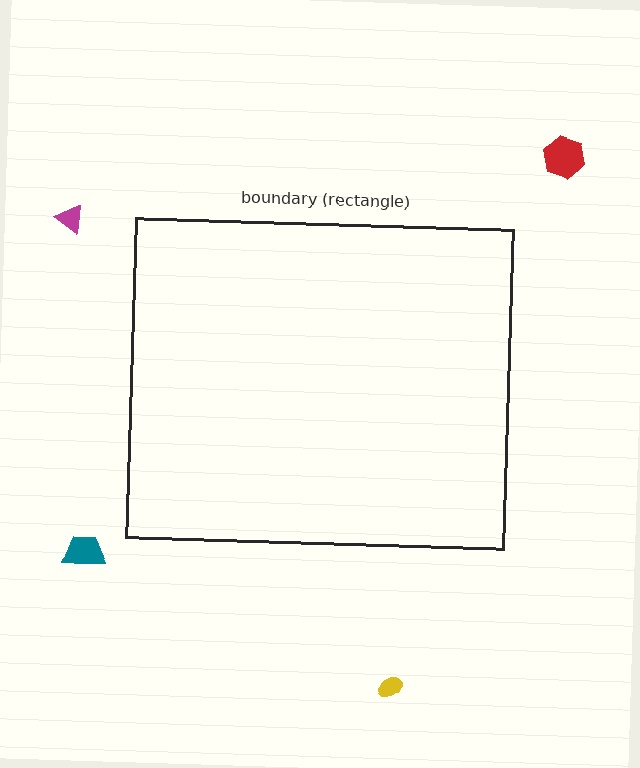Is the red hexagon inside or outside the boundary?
Outside.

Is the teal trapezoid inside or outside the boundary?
Outside.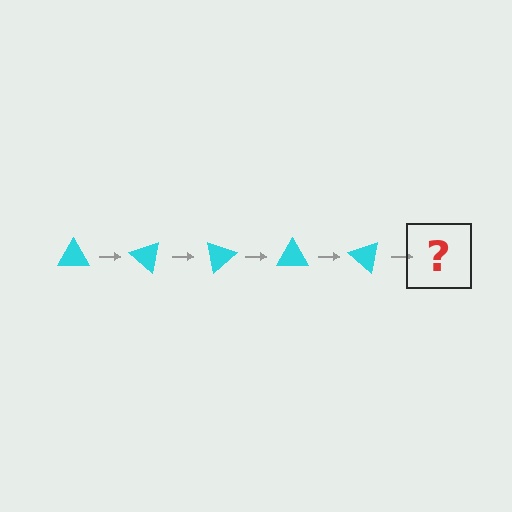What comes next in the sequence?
The next element should be a cyan triangle rotated 200 degrees.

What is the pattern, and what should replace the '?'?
The pattern is that the triangle rotates 40 degrees each step. The '?' should be a cyan triangle rotated 200 degrees.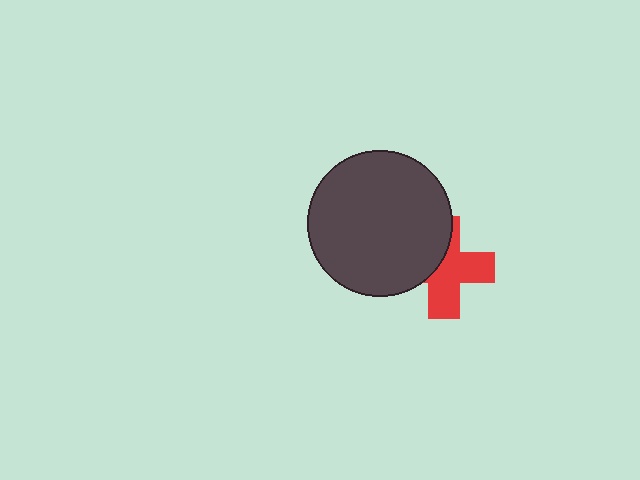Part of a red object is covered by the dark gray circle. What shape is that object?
It is a cross.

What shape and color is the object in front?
The object in front is a dark gray circle.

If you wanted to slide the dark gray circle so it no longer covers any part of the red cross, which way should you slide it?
Slide it left — that is the most direct way to separate the two shapes.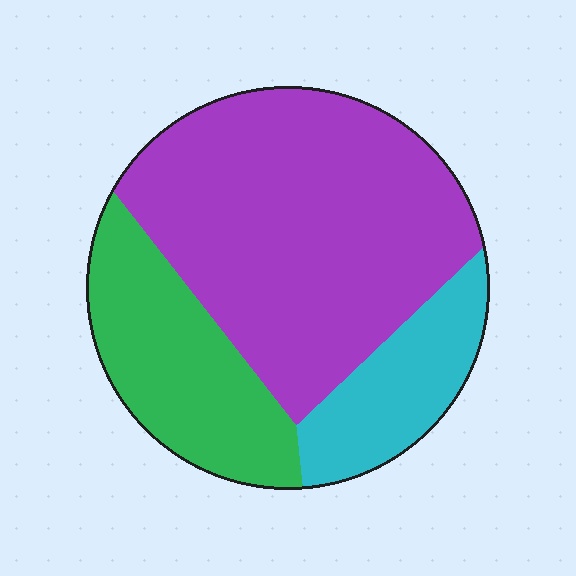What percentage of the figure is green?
Green covers around 25% of the figure.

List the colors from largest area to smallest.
From largest to smallest: purple, green, cyan.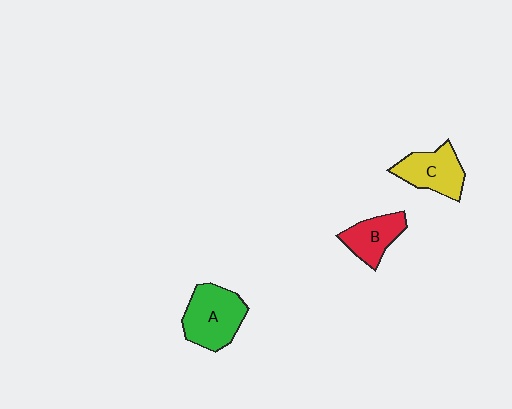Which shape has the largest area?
Shape A (green).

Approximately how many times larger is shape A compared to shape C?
Approximately 1.2 times.